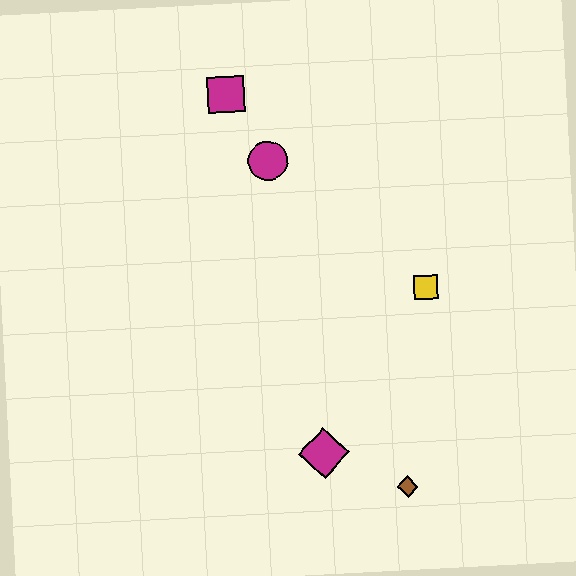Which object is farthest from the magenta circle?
The brown diamond is farthest from the magenta circle.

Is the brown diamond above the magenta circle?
No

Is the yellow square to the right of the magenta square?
Yes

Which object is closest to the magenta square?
The magenta circle is closest to the magenta square.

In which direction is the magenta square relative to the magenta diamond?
The magenta square is above the magenta diamond.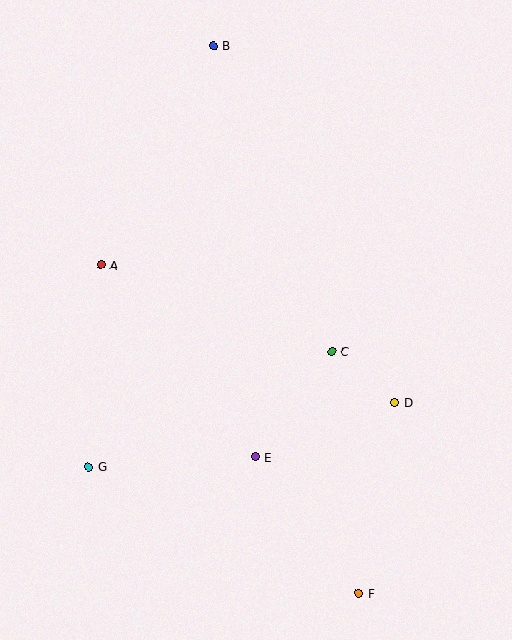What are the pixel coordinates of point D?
Point D is at (395, 403).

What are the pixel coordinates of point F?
Point F is at (359, 593).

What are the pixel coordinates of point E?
Point E is at (255, 457).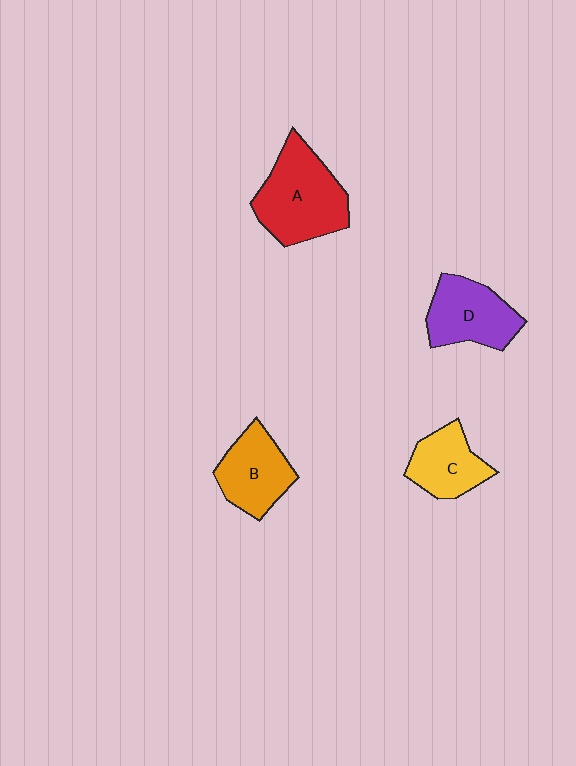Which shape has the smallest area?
Shape C (yellow).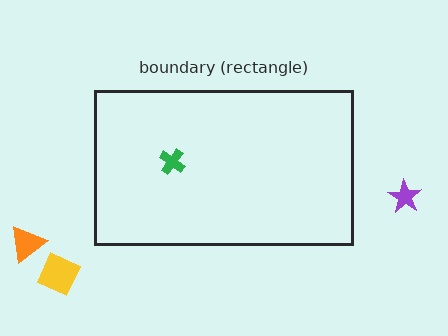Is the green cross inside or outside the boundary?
Inside.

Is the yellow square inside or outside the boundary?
Outside.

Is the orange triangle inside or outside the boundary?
Outside.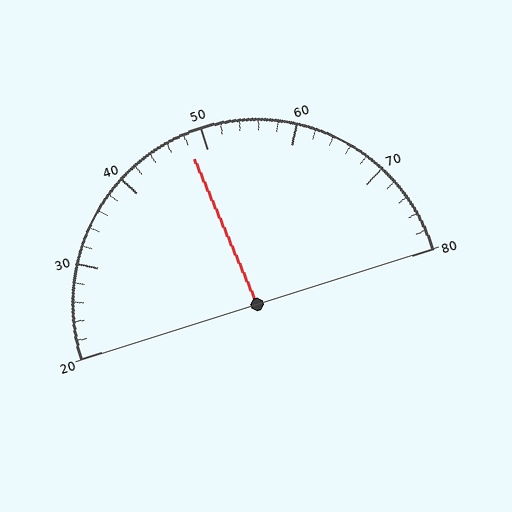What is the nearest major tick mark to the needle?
The nearest major tick mark is 50.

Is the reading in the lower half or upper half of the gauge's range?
The reading is in the lower half of the range (20 to 80).